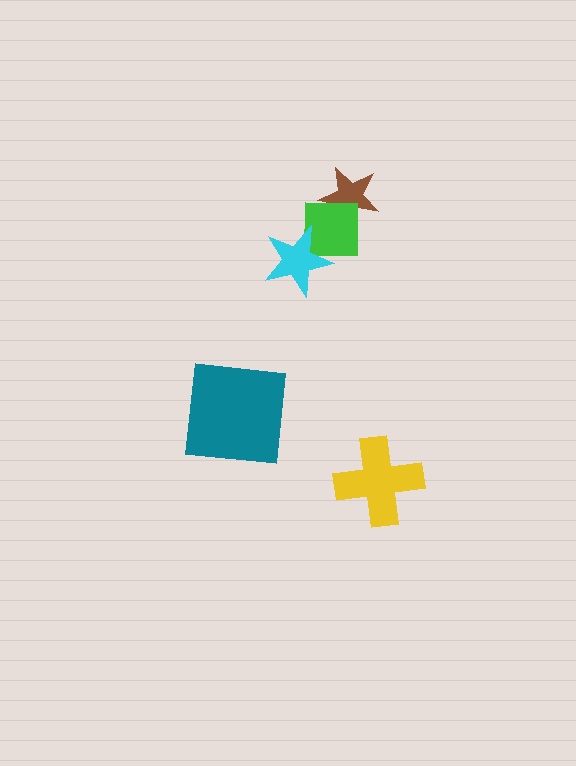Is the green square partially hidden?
Yes, it is partially covered by another shape.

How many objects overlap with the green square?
2 objects overlap with the green square.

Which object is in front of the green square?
The cyan star is in front of the green square.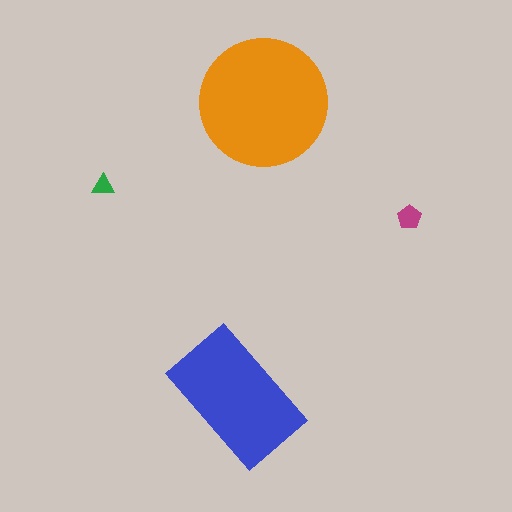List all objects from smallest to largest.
The green triangle, the magenta pentagon, the blue rectangle, the orange circle.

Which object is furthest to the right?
The magenta pentagon is rightmost.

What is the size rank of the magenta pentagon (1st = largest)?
3rd.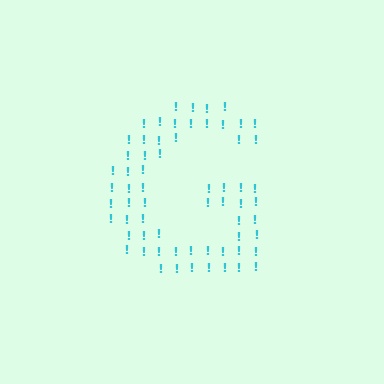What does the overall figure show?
The overall figure shows the letter G.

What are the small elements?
The small elements are exclamation marks.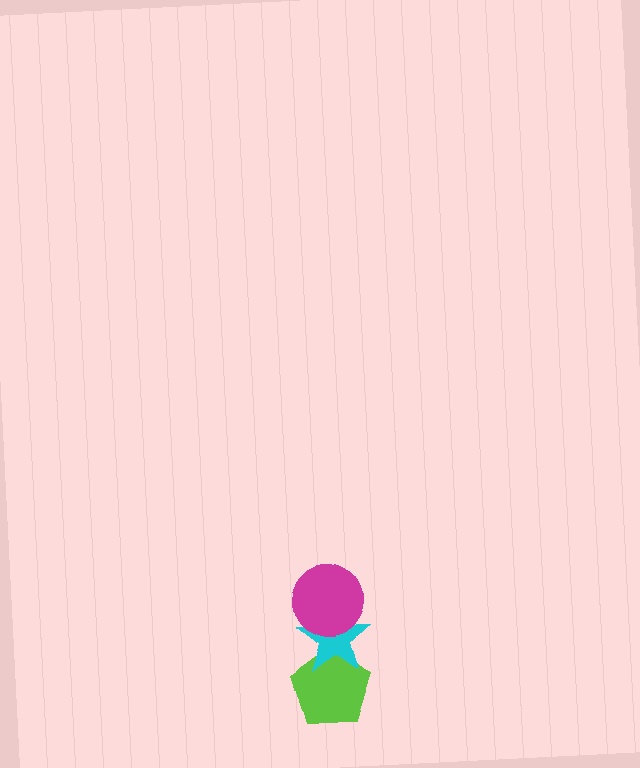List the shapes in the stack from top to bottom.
From top to bottom: the magenta circle, the cyan star, the lime pentagon.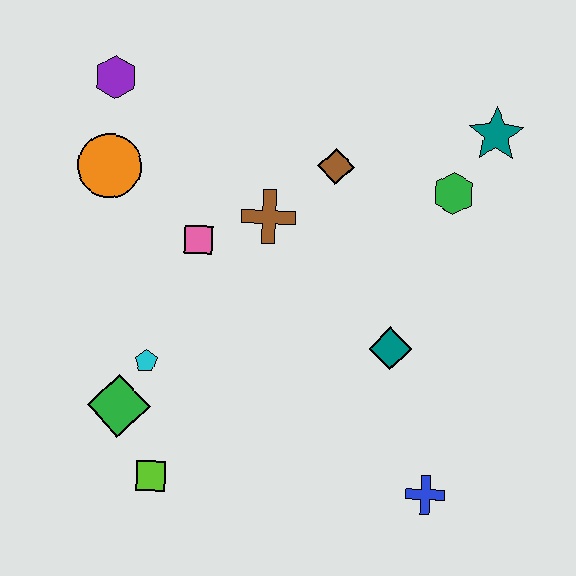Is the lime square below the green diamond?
Yes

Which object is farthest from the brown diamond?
The lime square is farthest from the brown diamond.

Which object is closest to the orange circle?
The purple hexagon is closest to the orange circle.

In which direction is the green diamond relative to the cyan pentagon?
The green diamond is below the cyan pentagon.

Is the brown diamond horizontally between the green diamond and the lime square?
No